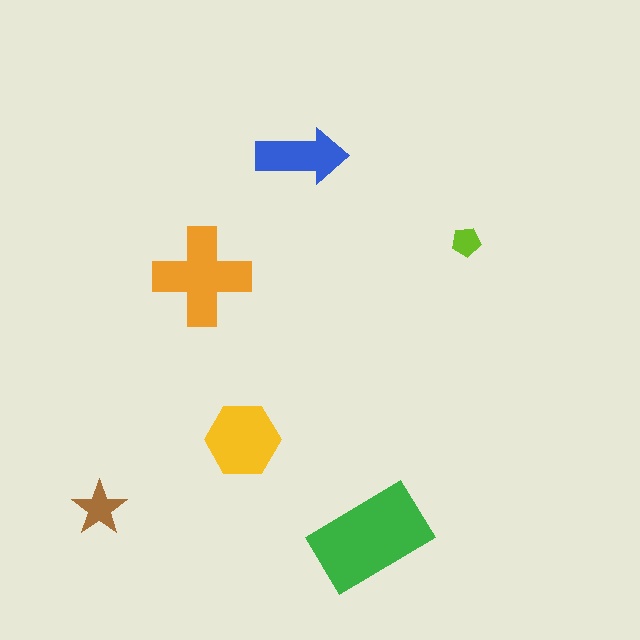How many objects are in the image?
There are 6 objects in the image.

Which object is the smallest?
The lime pentagon.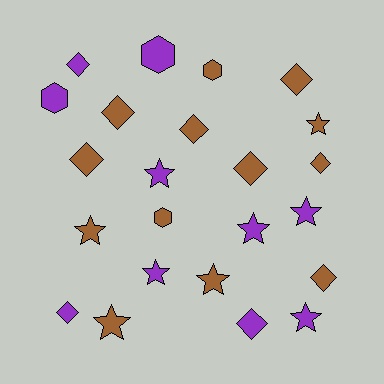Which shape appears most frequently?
Diamond, with 10 objects.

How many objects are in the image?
There are 23 objects.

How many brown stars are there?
There are 4 brown stars.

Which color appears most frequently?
Brown, with 13 objects.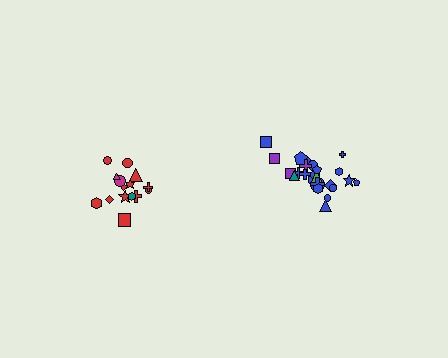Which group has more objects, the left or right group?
The right group.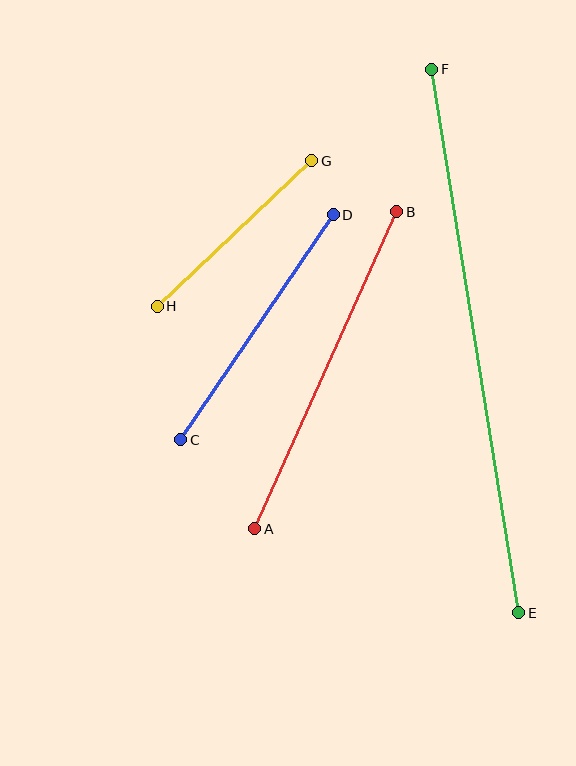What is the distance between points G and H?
The distance is approximately 212 pixels.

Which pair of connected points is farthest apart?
Points E and F are farthest apart.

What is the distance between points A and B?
The distance is approximately 347 pixels.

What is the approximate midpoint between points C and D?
The midpoint is at approximately (257, 327) pixels.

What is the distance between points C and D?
The distance is approximately 272 pixels.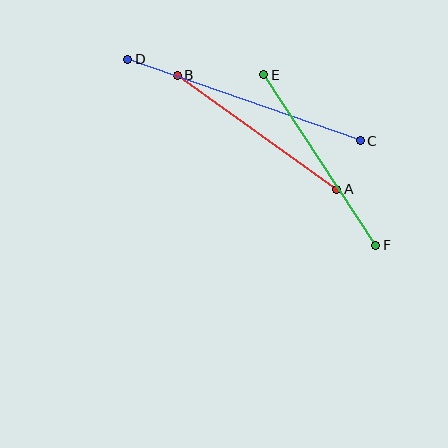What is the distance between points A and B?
The distance is approximately 196 pixels.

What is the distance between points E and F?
The distance is approximately 204 pixels.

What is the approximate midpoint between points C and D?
The midpoint is at approximately (244, 100) pixels.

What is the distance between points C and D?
The distance is approximately 247 pixels.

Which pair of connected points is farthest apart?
Points C and D are farthest apart.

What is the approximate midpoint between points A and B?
The midpoint is at approximately (257, 132) pixels.